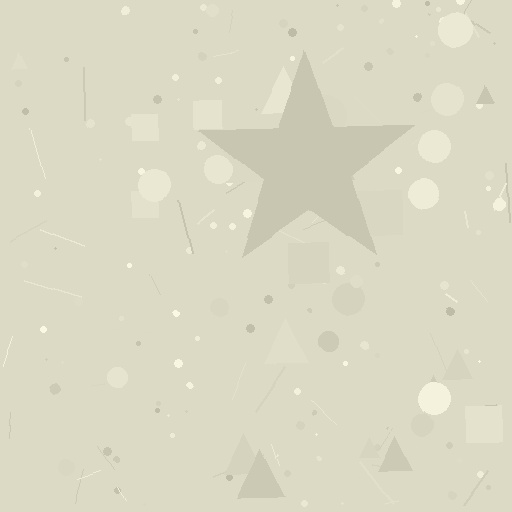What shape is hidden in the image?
A star is hidden in the image.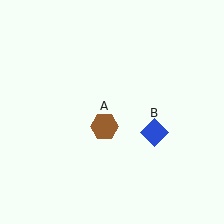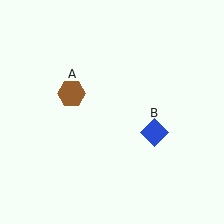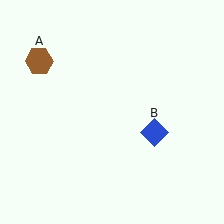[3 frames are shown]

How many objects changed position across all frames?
1 object changed position: brown hexagon (object A).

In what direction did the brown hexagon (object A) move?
The brown hexagon (object A) moved up and to the left.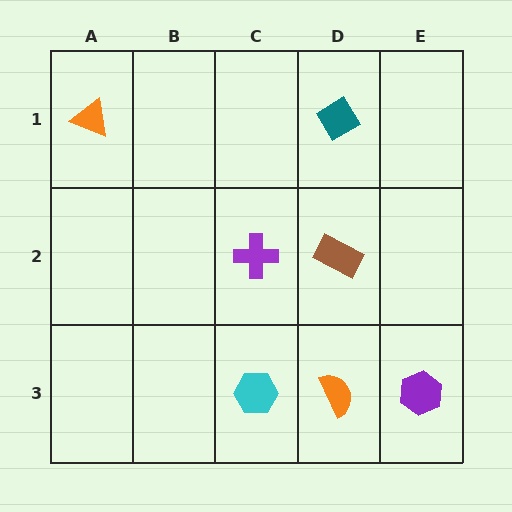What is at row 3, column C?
A cyan hexagon.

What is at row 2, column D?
A brown rectangle.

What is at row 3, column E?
A purple hexagon.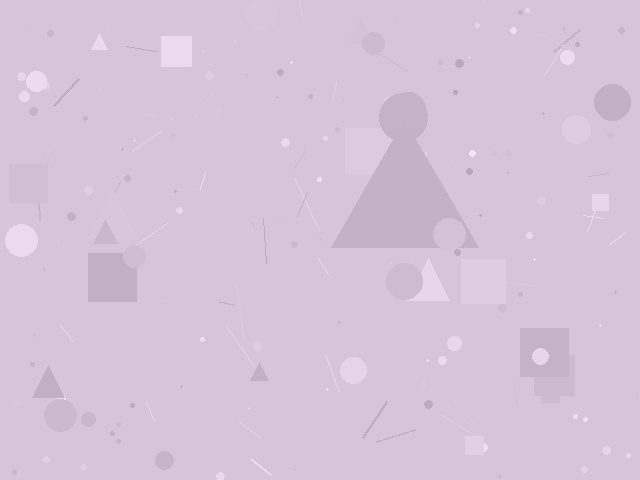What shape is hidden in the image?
A triangle is hidden in the image.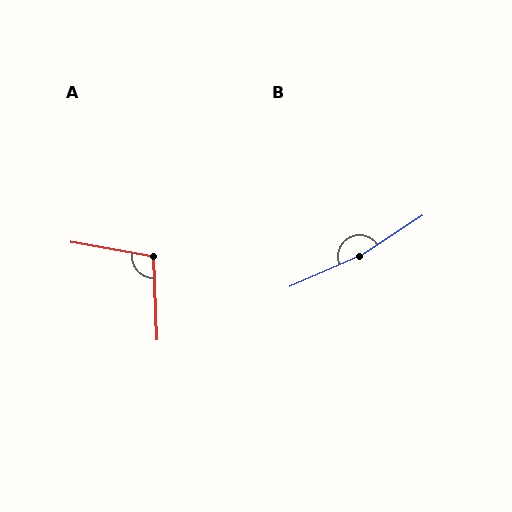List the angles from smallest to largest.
A (102°), B (170°).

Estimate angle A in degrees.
Approximately 102 degrees.